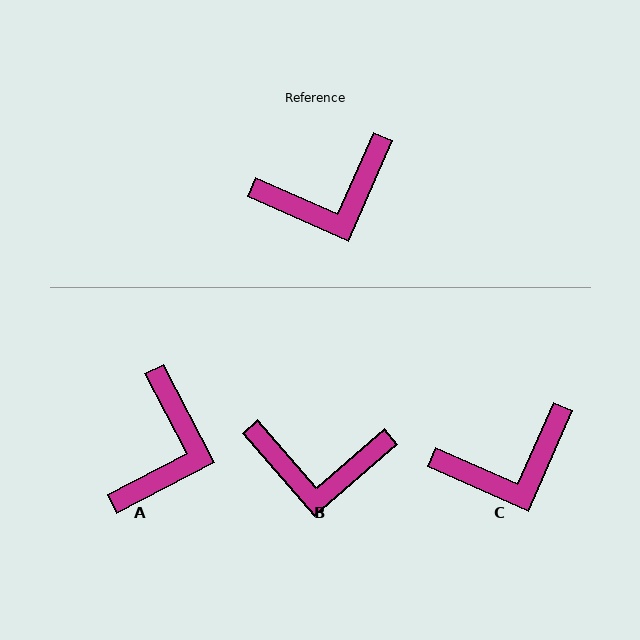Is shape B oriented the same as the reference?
No, it is off by about 25 degrees.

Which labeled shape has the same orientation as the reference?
C.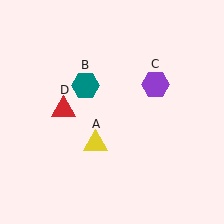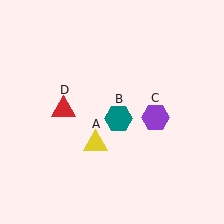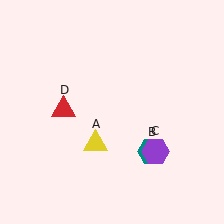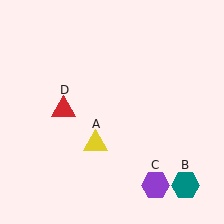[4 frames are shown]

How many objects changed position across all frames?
2 objects changed position: teal hexagon (object B), purple hexagon (object C).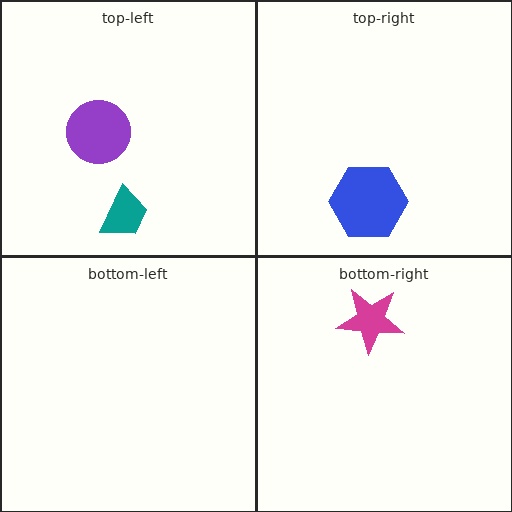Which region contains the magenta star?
The bottom-right region.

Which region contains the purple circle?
The top-left region.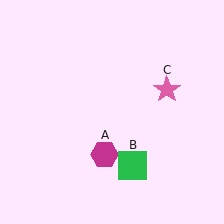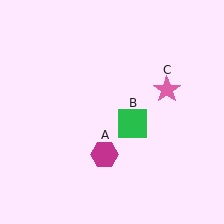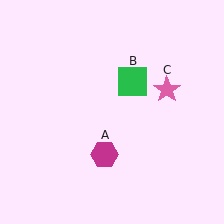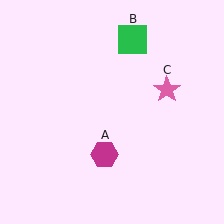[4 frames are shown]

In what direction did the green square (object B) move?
The green square (object B) moved up.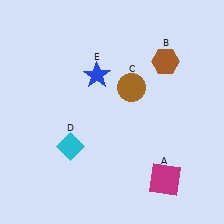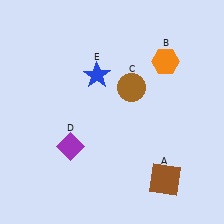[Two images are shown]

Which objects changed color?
A changed from magenta to brown. B changed from brown to orange. D changed from cyan to purple.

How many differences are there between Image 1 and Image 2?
There are 3 differences between the two images.